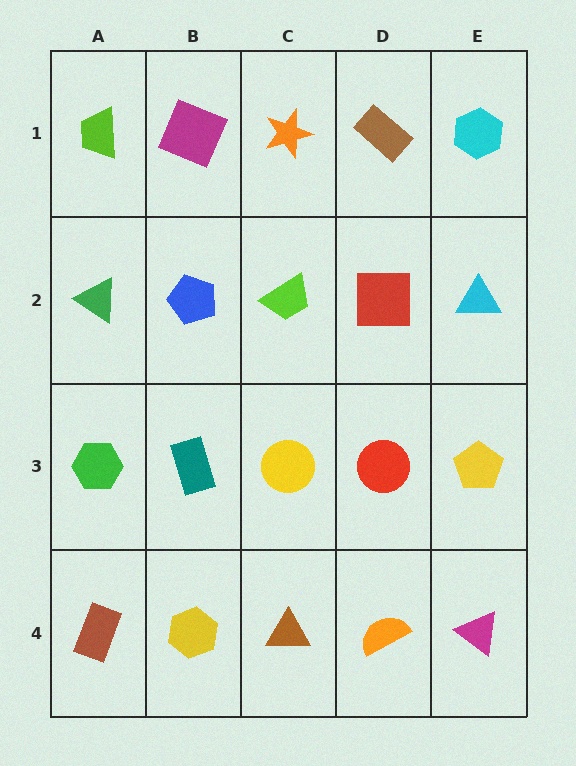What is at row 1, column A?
A lime trapezoid.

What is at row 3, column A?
A green hexagon.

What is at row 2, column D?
A red square.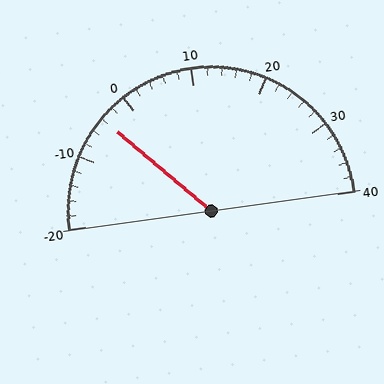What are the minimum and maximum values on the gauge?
The gauge ranges from -20 to 40.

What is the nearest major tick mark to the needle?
The nearest major tick mark is 0.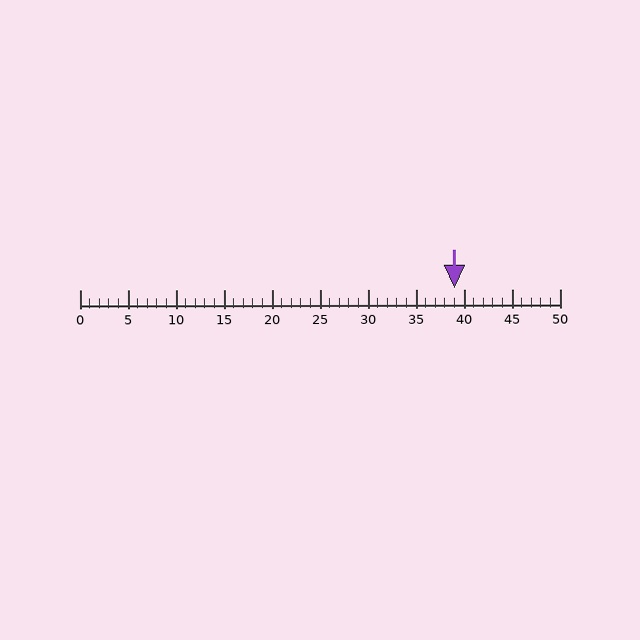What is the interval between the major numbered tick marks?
The major tick marks are spaced 5 units apart.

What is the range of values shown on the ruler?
The ruler shows values from 0 to 50.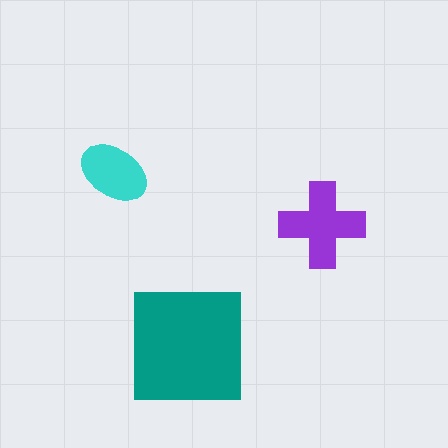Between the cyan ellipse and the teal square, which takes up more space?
The teal square.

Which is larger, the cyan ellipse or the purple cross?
The purple cross.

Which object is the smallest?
The cyan ellipse.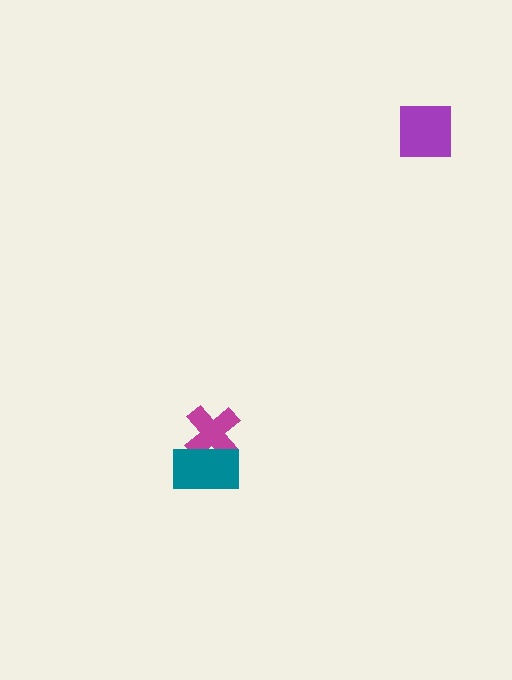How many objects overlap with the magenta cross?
1 object overlaps with the magenta cross.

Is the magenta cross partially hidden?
Yes, it is partially covered by another shape.